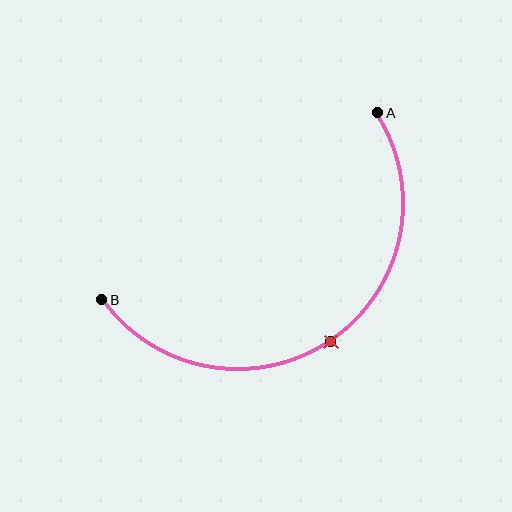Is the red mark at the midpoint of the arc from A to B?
Yes. The red mark lies on the arc at equal arc-length from both A and B — it is the arc midpoint.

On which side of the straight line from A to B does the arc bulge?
The arc bulges below and to the right of the straight line connecting A and B.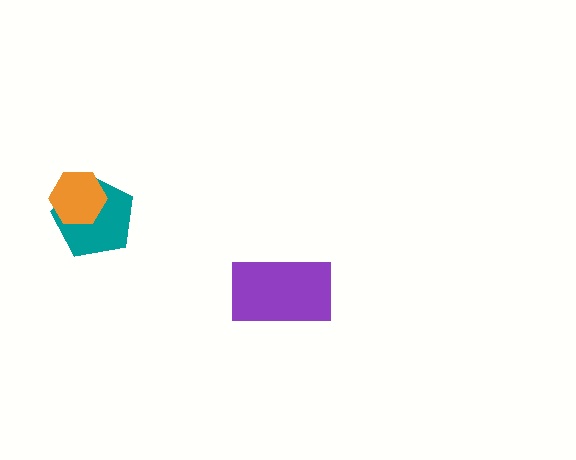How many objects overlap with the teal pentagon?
1 object overlaps with the teal pentagon.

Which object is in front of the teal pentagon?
The orange hexagon is in front of the teal pentagon.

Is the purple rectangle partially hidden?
No, no other shape covers it.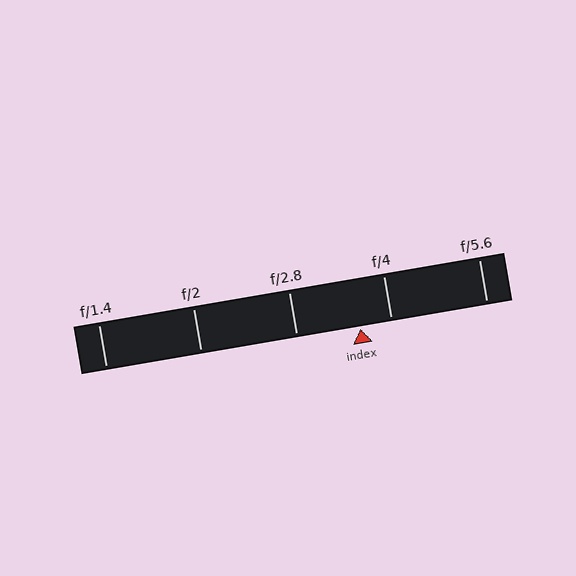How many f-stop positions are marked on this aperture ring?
There are 5 f-stop positions marked.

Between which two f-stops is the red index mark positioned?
The index mark is between f/2.8 and f/4.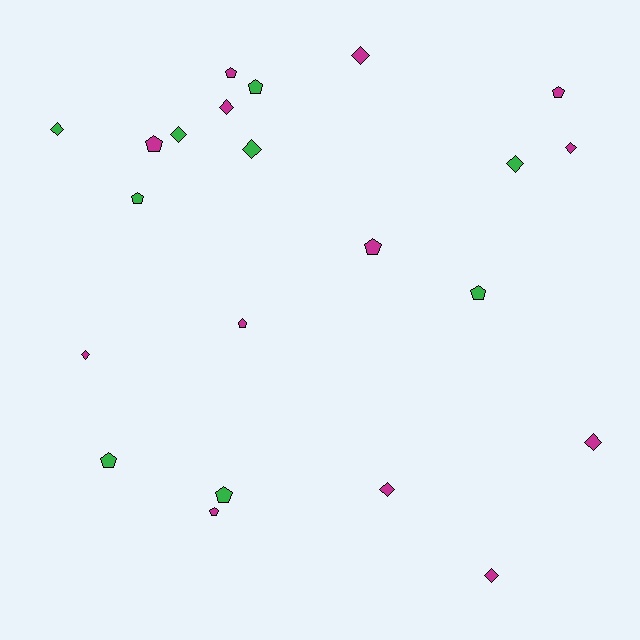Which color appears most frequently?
Magenta, with 13 objects.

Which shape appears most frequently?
Pentagon, with 11 objects.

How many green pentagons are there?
There are 5 green pentagons.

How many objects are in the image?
There are 22 objects.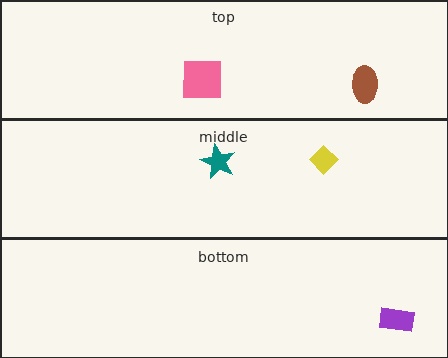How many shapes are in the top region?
2.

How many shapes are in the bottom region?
1.